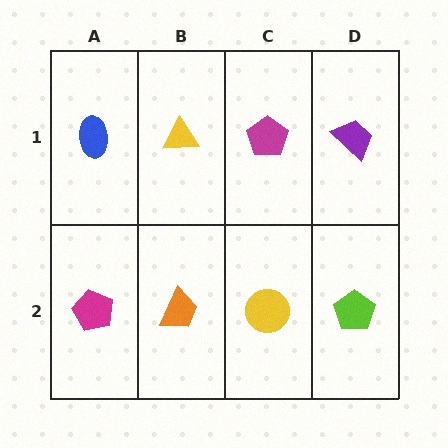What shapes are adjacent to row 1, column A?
A magenta pentagon (row 2, column A), a yellow triangle (row 1, column B).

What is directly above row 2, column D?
A purple trapezoid.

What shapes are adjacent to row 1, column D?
A lime pentagon (row 2, column D), a magenta pentagon (row 1, column C).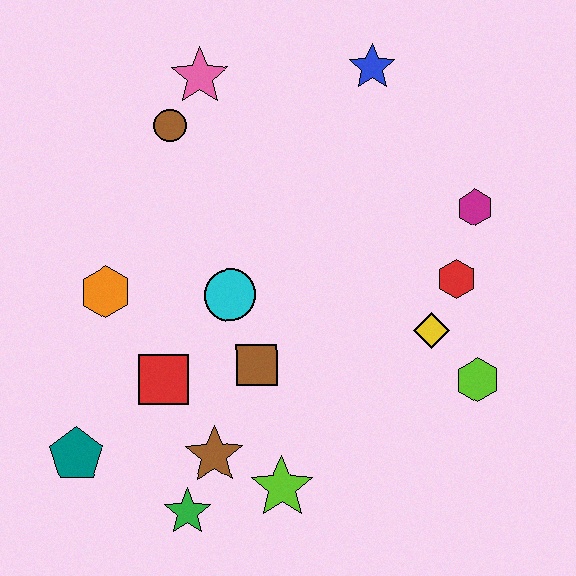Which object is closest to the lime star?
The brown star is closest to the lime star.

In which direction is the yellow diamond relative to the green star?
The yellow diamond is to the right of the green star.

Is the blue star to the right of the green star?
Yes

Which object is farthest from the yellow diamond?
The teal pentagon is farthest from the yellow diamond.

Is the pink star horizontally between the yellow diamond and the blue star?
No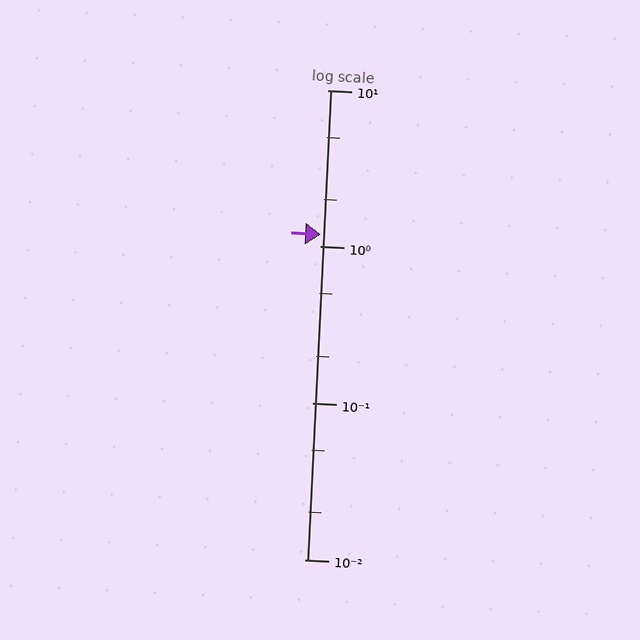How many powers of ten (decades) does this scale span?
The scale spans 3 decades, from 0.01 to 10.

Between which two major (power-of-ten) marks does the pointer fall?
The pointer is between 1 and 10.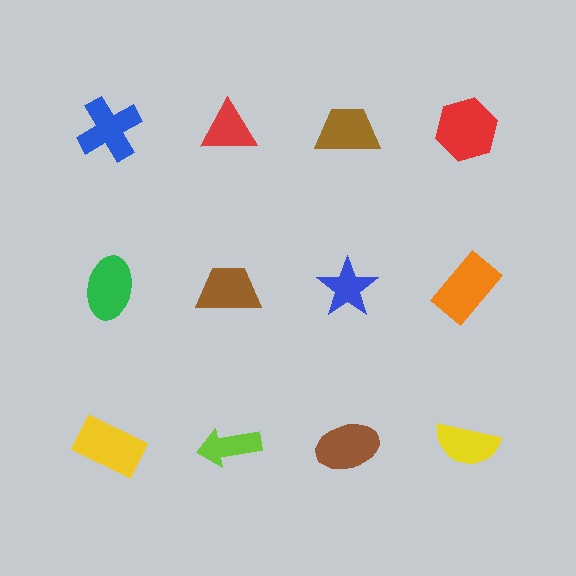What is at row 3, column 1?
A yellow rectangle.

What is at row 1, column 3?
A brown trapezoid.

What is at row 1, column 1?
A blue cross.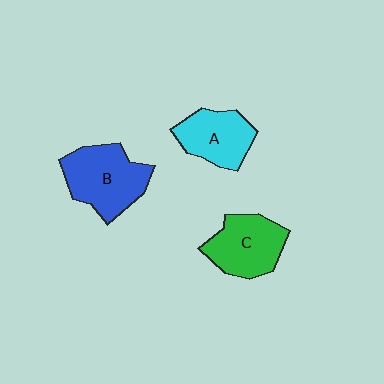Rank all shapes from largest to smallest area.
From largest to smallest: B (blue), C (green), A (cyan).